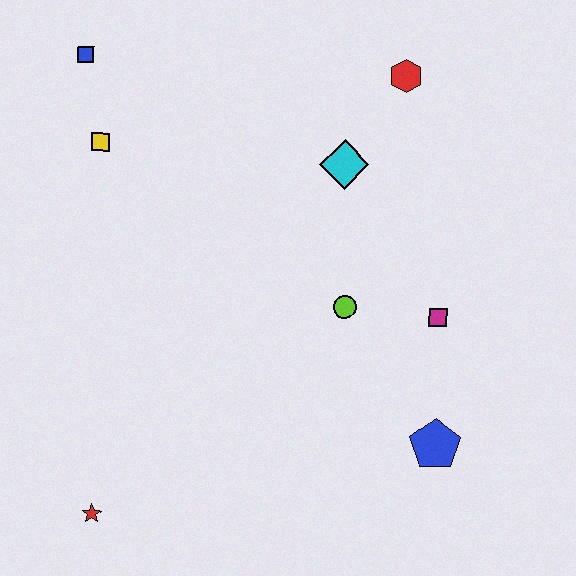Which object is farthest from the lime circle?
The blue square is farthest from the lime circle.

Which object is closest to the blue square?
The yellow square is closest to the blue square.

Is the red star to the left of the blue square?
No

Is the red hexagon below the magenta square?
No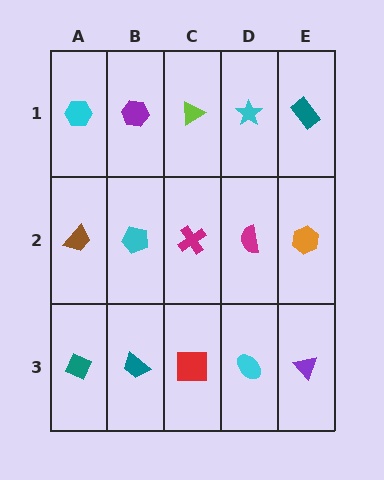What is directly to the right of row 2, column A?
A cyan pentagon.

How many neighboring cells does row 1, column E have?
2.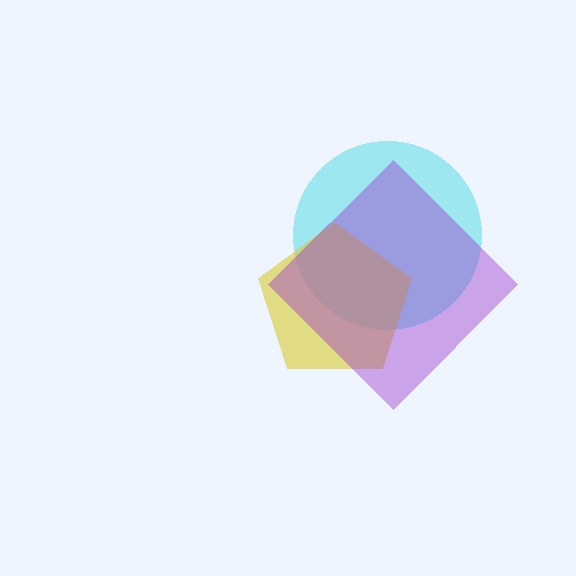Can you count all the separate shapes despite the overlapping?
Yes, there are 3 separate shapes.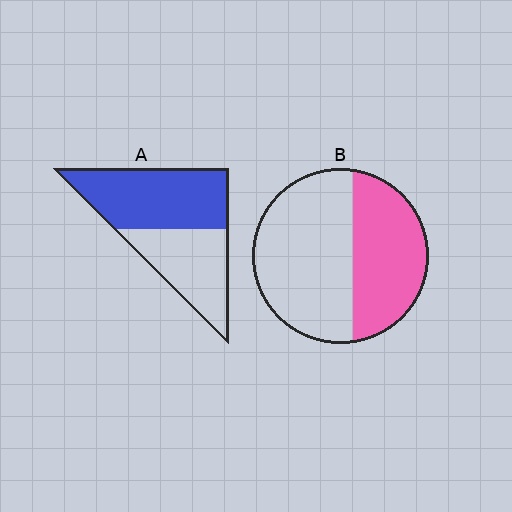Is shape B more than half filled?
No.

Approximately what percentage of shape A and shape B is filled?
A is approximately 55% and B is approximately 40%.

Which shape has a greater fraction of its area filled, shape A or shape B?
Shape A.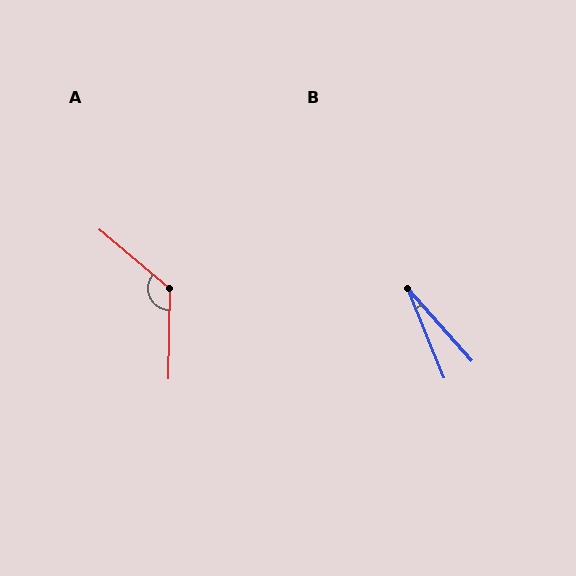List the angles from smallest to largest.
B (20°), A (129°).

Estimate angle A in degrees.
Approximately 129 degrees.